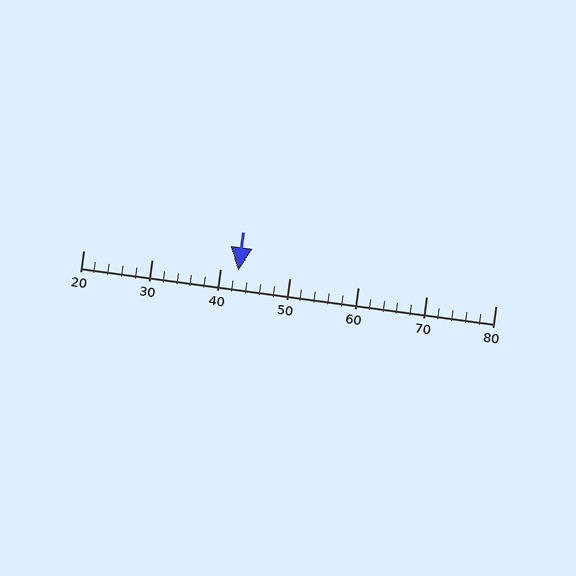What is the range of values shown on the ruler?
The ruler shows values from 20 to 80.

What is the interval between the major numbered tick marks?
The major tick marks are spaced 10 units apart.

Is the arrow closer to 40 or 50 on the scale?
The arrow is closer to 40.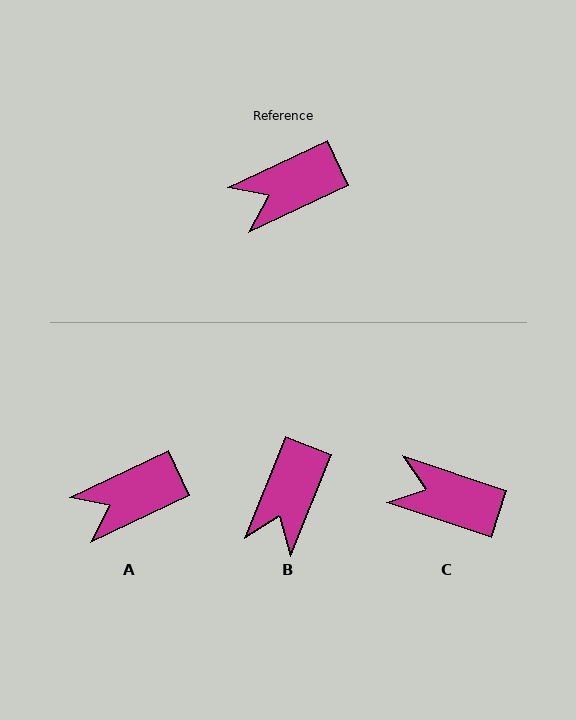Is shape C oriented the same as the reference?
No, it is off by about 44 degrees.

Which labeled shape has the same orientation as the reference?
A.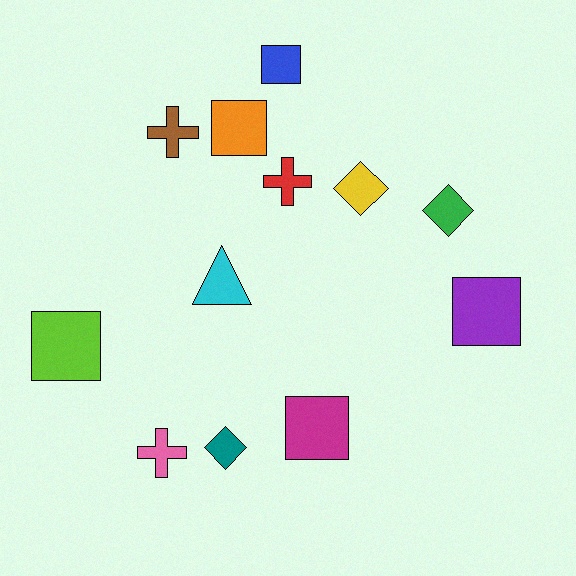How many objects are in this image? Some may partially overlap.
There are 12 objects.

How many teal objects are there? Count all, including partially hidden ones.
There is 1 teal object.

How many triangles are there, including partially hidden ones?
There is 1 triangle.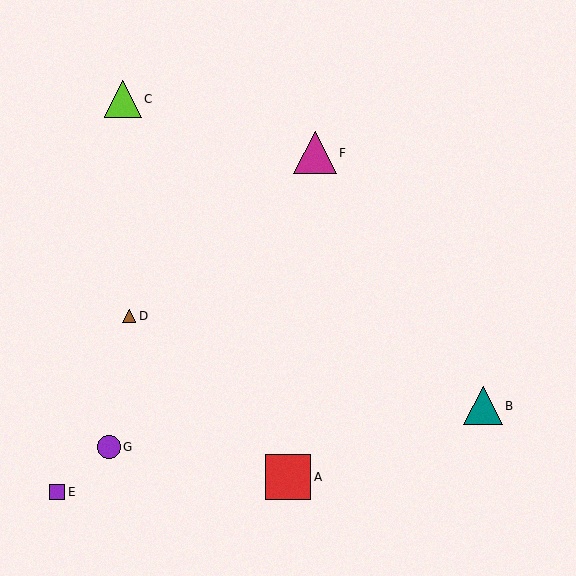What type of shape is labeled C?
Shape C is a lime triangle.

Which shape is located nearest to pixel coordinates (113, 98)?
The lime triangle (labeled C) at (123, 99) is nearest to that location.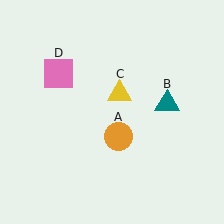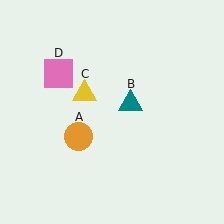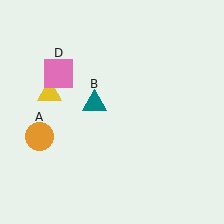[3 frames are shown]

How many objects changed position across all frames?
3 objects changed position: orange circle (object A), teal triangle (object B), yellow triangle (object C).